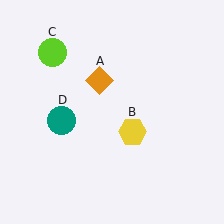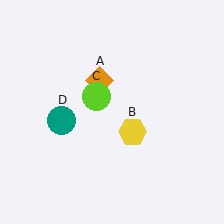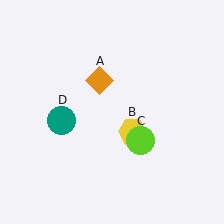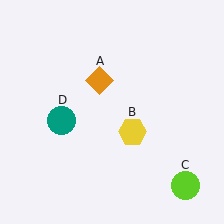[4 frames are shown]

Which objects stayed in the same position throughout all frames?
Orange diamond (object A) and yellow hexagon (object B) and teal circle (object D) remained stationary.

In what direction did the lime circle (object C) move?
The lime circle (object C) moved down and to the right.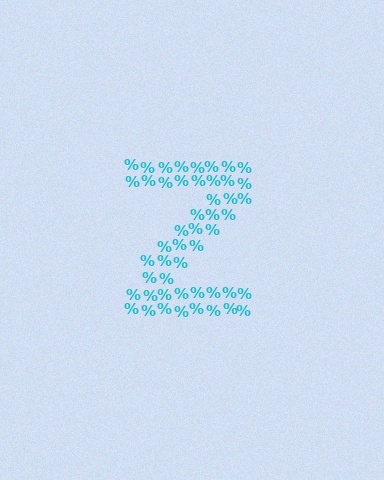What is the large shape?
The large shape is the letter Z.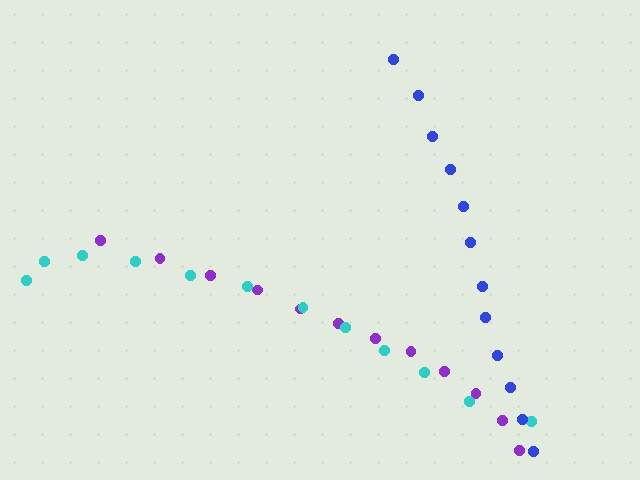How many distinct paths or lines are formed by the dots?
There are 3 distinct paths.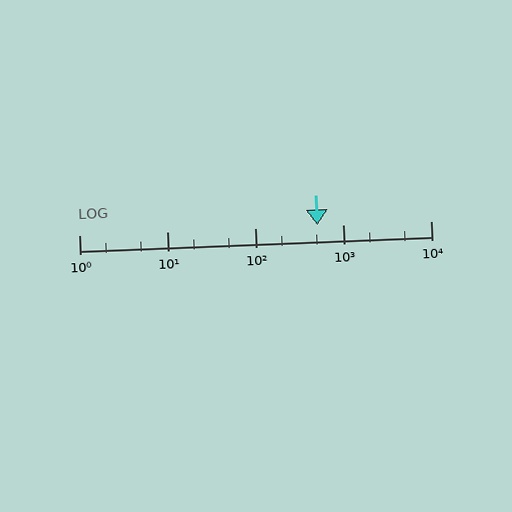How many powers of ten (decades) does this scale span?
The scale spans 4 decades, from 1 to 10000.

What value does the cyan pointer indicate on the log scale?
The pointer indicates approximately 510.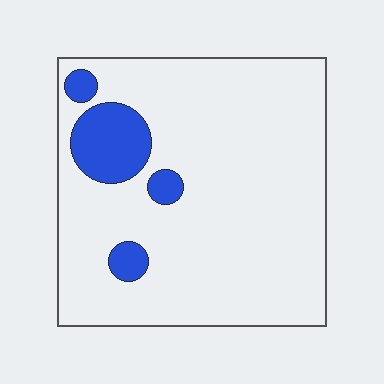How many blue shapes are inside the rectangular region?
4.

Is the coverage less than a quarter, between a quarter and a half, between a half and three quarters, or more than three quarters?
Less than a quarter.